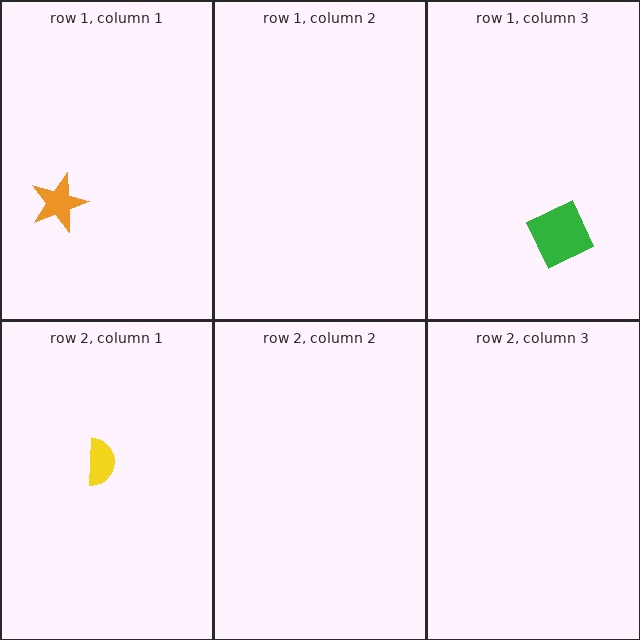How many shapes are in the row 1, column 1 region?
1.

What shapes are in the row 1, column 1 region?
The orange star.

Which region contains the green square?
The row 1, column 3 region.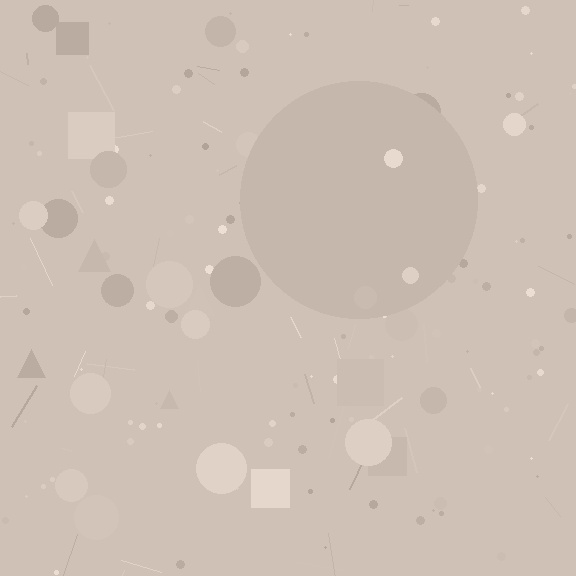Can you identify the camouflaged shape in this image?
The camouflaged shape is a circle.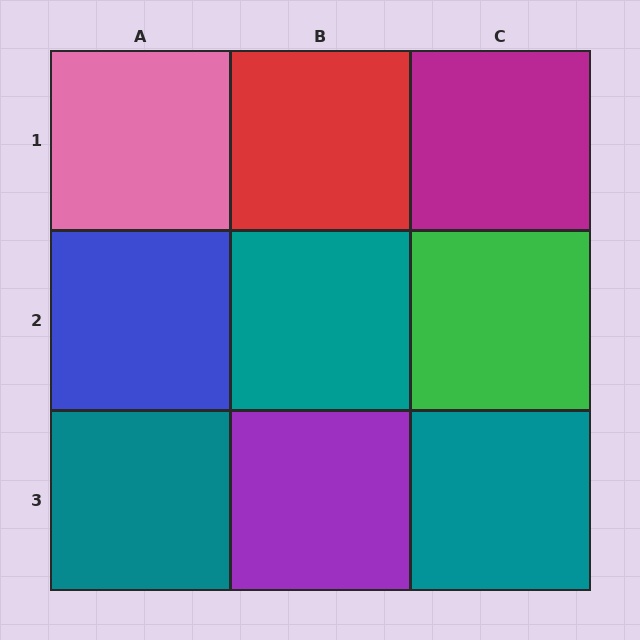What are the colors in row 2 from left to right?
Blue, teal, green.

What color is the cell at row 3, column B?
Purple.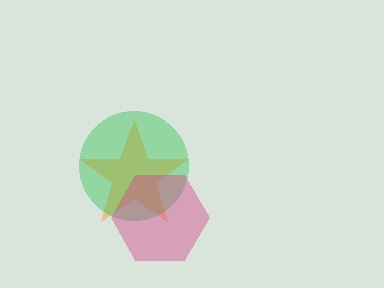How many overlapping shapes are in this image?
There are 3 overlapping shapes in the image.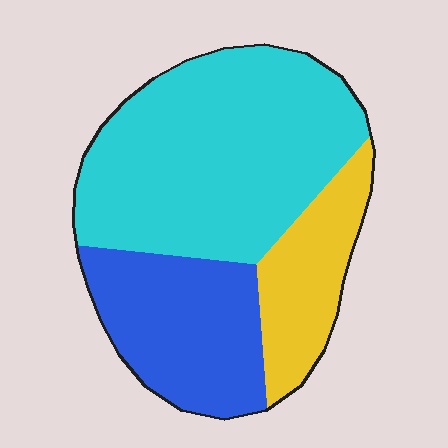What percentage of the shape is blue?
Blue takes up about one quarter (1/4) of the shape.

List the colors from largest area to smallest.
From largest to smallest: cyan, blue, yellow.